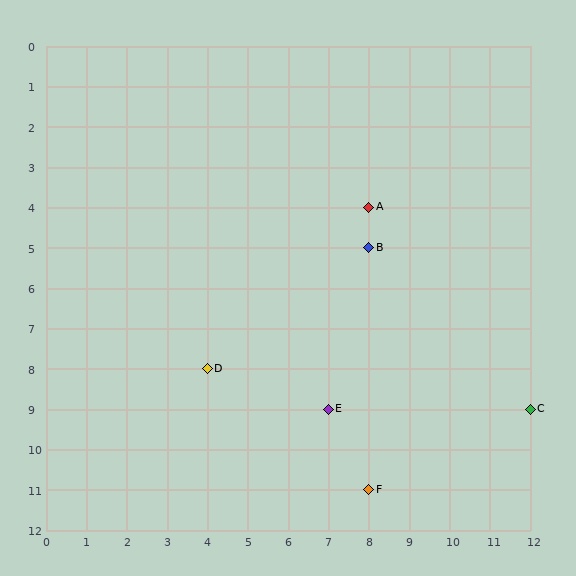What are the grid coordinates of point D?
Point D is at grid coordinates (4, 8).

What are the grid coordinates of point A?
Point A is at grid coordinates (8, 4).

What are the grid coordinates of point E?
Point E is at grid coordinates (7, 9).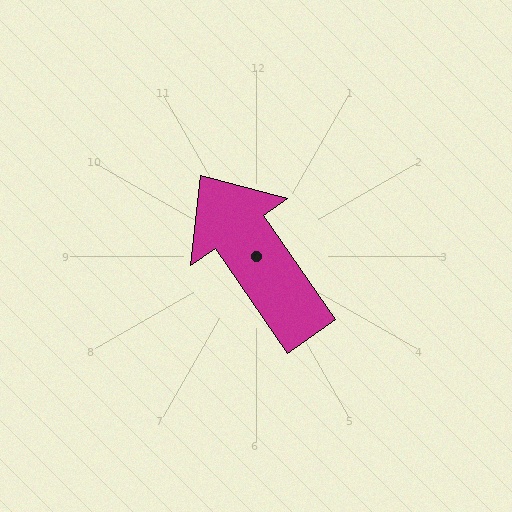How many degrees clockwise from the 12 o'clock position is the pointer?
Approximately 325 degrees.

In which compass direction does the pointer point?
Northwest.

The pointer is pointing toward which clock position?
Roughly 11 o'clock.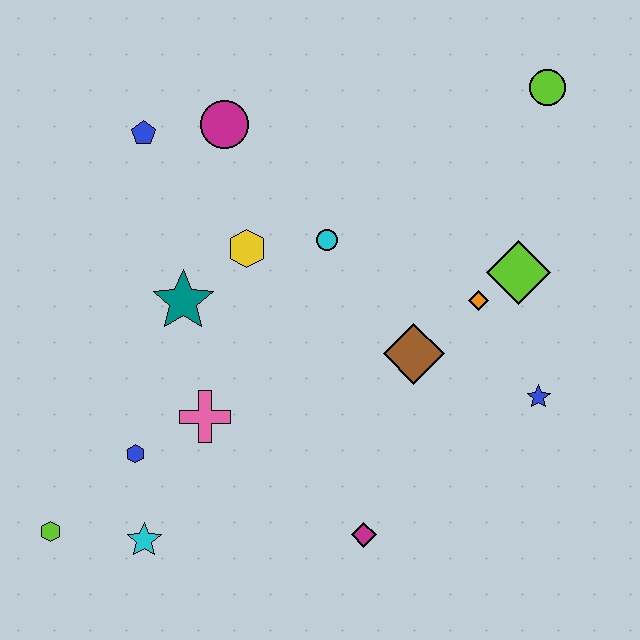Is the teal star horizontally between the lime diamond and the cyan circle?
No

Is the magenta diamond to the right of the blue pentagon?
Yes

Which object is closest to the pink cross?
The blue hexagon is closest to the pink cross.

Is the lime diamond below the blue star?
No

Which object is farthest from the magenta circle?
The lime hexagon is farthest from the magenta circle.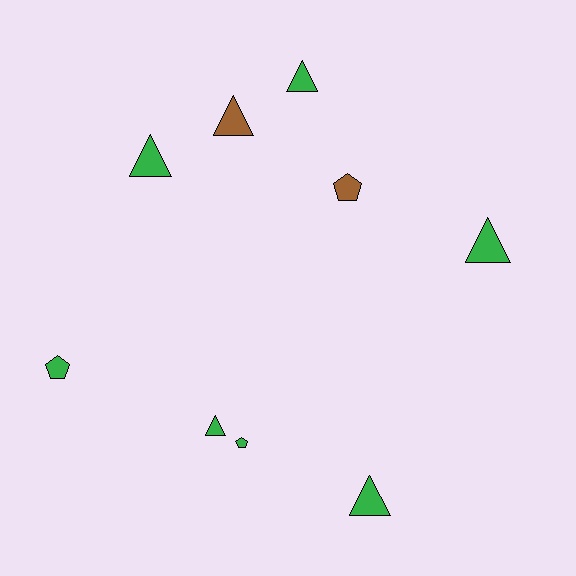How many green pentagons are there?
There are 2 green pentagons.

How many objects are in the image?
There are 9 objects.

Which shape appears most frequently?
Triangle, with 6 objects.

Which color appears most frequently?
Green, with 7 objects.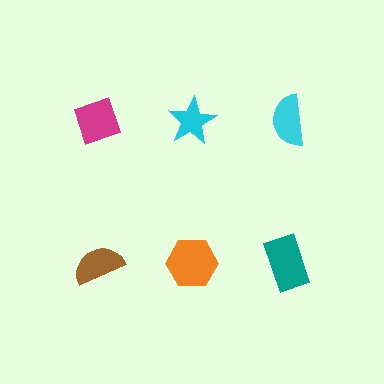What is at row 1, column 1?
A magenta diamond.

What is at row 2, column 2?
An orange hexagon.